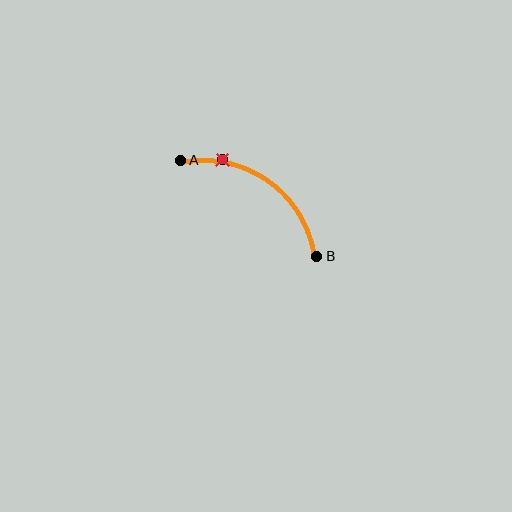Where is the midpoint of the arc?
The arc midpoint is the point on the curve farthest from the straight line joining A and B. It sits above and to the right of that line.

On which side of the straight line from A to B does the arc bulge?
The arc bulges above and to the right of the straight line connecting A and B.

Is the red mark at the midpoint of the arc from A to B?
No. The red mark lies on the arc but is closer to endpoint A. The arc midpoint would be at the point on the curve equidistant along the arc from both A and B.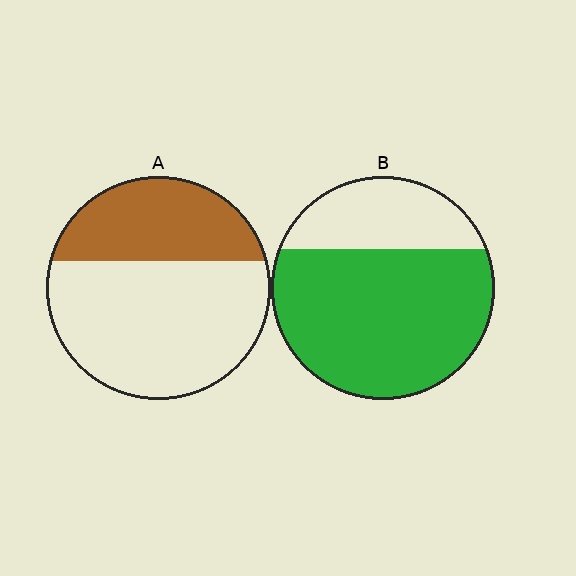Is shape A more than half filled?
No.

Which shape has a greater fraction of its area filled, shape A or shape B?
Shape B.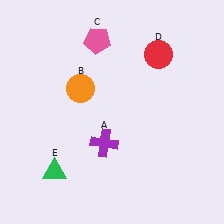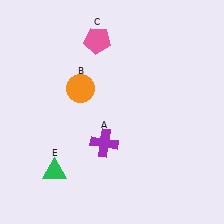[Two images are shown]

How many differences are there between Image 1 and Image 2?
There is 1 difference between the two images.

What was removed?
The red circle (D) was removed in Image 2.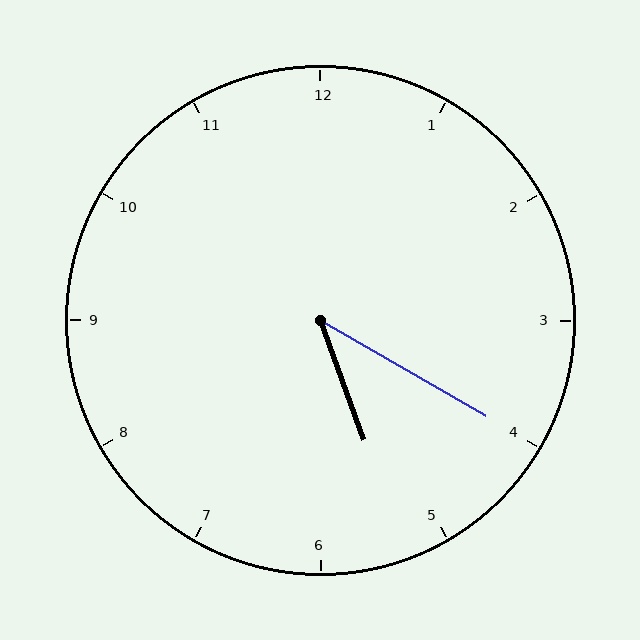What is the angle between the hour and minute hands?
Approximately 40 degrees.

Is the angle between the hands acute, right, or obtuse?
It is acute.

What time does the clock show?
5:20.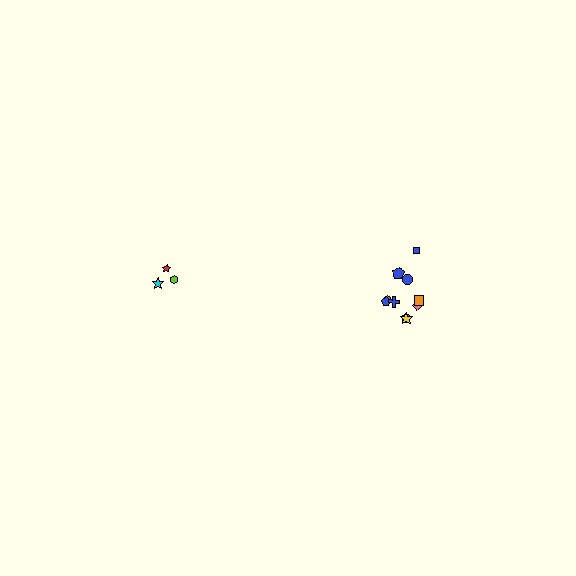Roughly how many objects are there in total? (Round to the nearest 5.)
Roughly 15 objects in total.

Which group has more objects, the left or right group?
The right group.